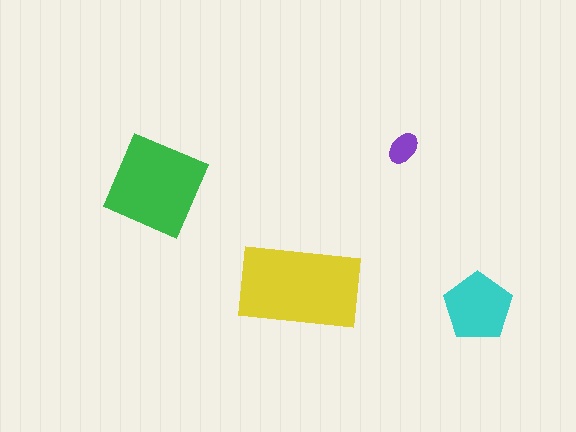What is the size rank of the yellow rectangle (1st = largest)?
1st.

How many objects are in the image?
There are 4 objects in the image.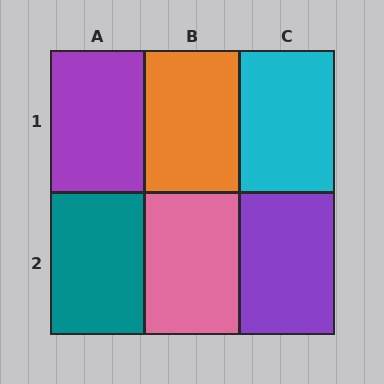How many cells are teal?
1 cell is teal.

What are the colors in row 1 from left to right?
Purple, orange, cyan.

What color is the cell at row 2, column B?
Pink.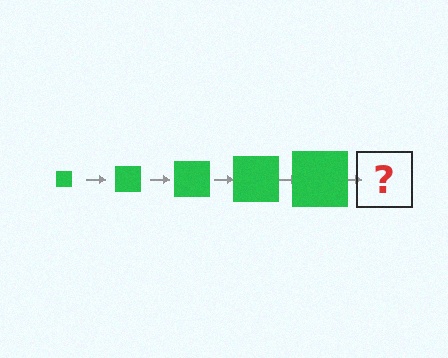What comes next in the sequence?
The next element should be a green square, larger than the previous one.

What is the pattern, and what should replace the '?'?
The pattern is that the square gets progressively larger each step. The '?' should be a green square, larger than the previous one.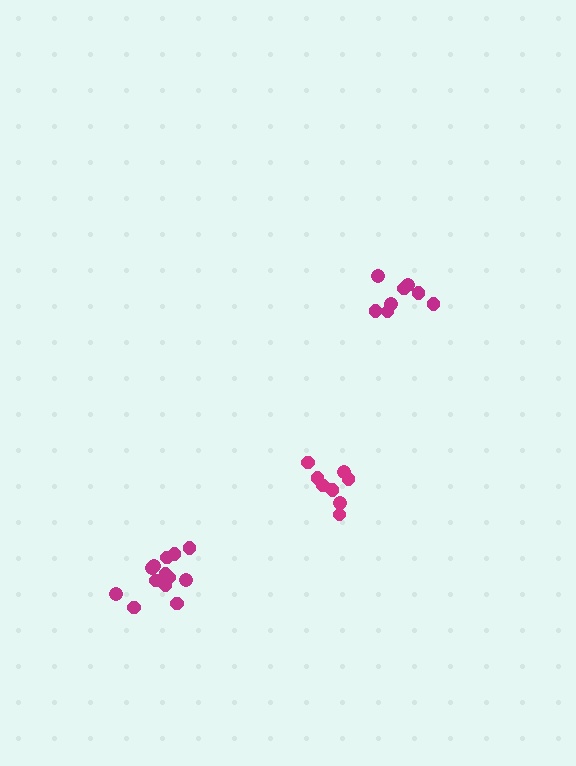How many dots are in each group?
Group 1: 8 dots, Group 2: 14 dots, Group 3: 8 dots (30 total).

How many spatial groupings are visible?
There are 3 spatial groupings.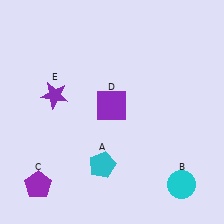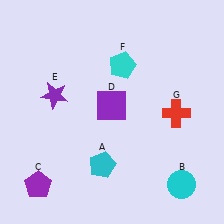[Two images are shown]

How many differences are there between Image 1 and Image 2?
There are 2 differences between the two images.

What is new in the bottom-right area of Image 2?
A red cross (G) was added in the bottom-right area of Image 2.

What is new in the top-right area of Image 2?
A cyan pentagon (F) was added in the top-right area of Image 2.